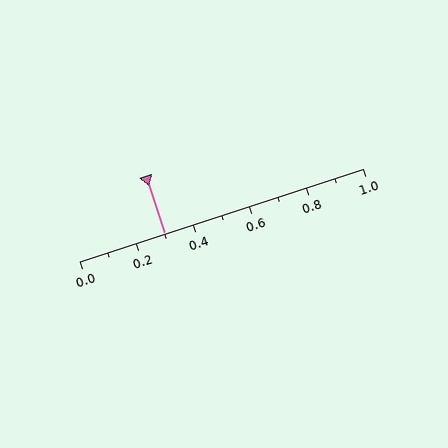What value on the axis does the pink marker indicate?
The marker indicates approximately 0.3.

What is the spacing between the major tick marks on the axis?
The major ticks are spaced 0.2 apart.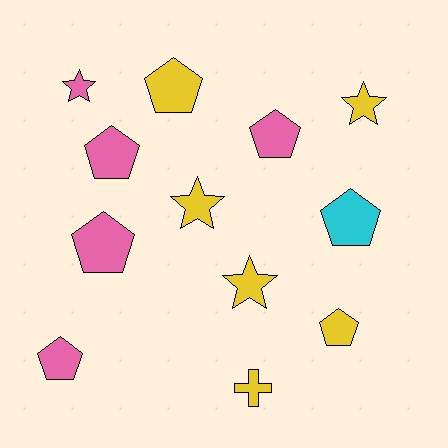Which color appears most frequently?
Yellow, with 6 objects.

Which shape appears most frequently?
Pentagon, with 7 objects.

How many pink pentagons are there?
There are 4 pink pentagons.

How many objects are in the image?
There are 12 objects.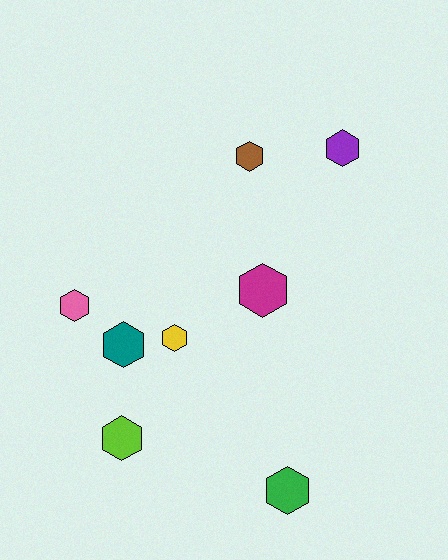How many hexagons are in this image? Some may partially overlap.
There are 8 hexagons.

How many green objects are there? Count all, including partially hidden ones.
There is 1 green object.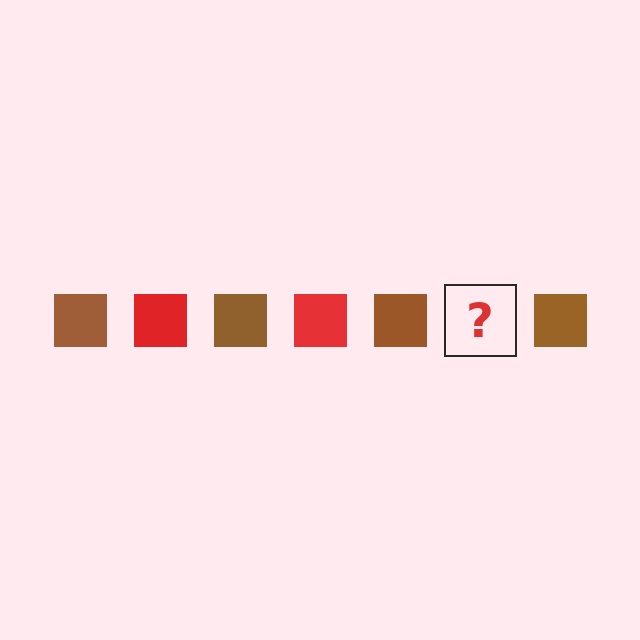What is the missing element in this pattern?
The missing element is a red square.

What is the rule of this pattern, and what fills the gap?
The rule is that the pattern cycles through brown, red squares. The gap should be filled with a red square.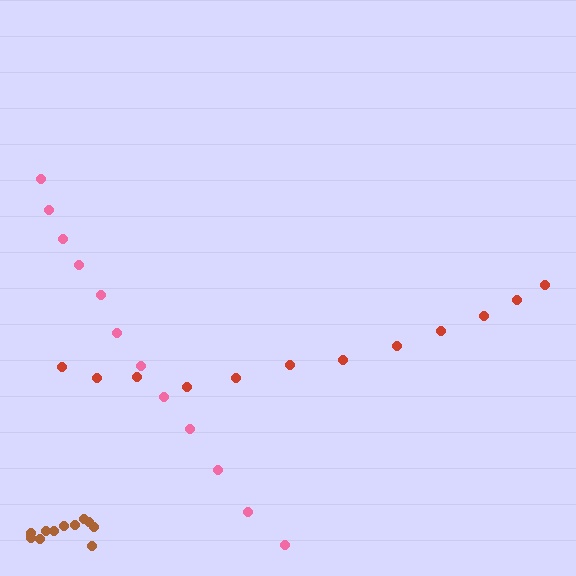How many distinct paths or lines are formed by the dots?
There are 3 distinct paths.